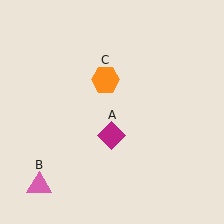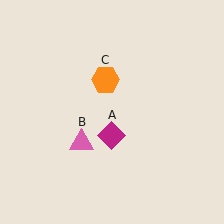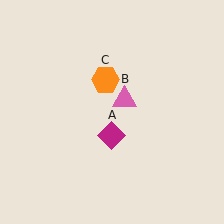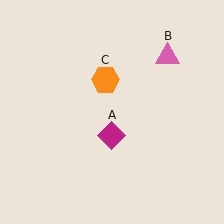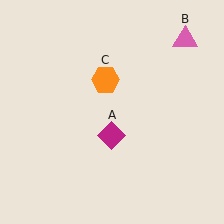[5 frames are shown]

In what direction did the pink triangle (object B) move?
The pink triangle (object B) moved up and to the right.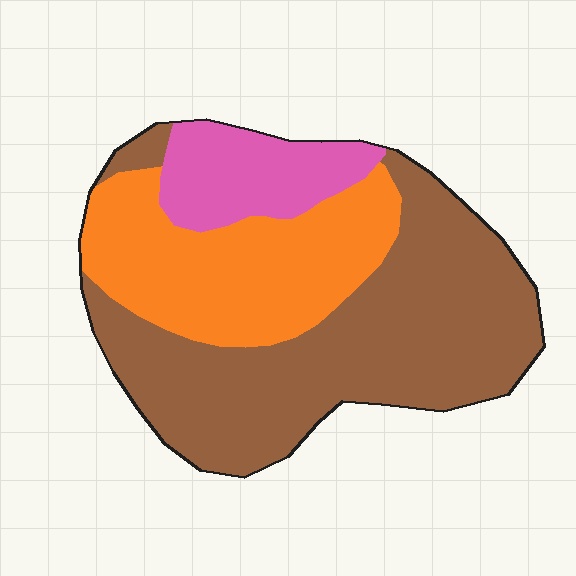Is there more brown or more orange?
Brown.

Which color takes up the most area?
Brown, at roughly 55%.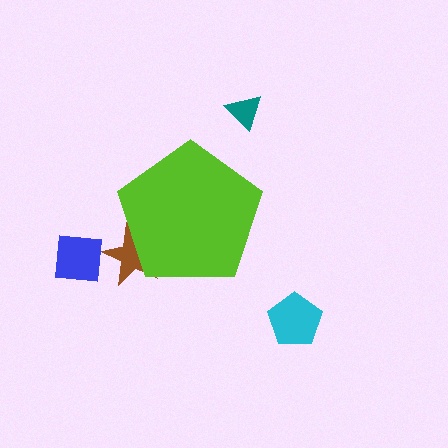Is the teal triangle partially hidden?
No, the teal triangle is fully visible.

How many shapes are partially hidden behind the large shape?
1 shape is partially hidden.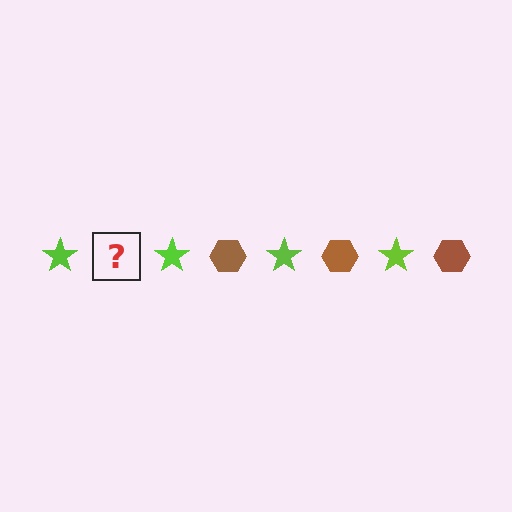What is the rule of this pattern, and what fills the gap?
The rule is that the pattern alternates between lime star and brown hexagon. The gap should be filled with a brown hexagon.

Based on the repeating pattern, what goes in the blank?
The blank should be a brown hexagon.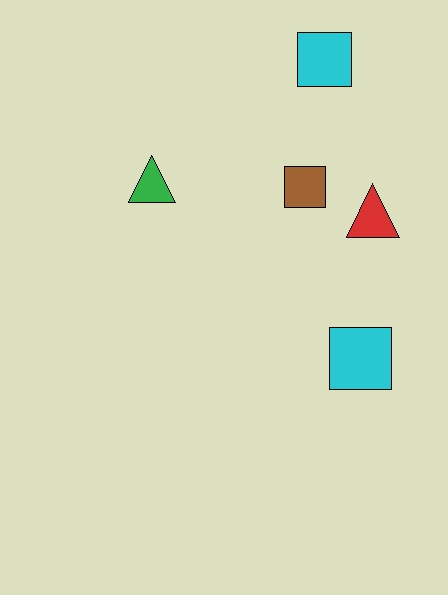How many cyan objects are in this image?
There are 2 cyan objects.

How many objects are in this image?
There are 5 objects.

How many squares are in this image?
There are 3 squares.